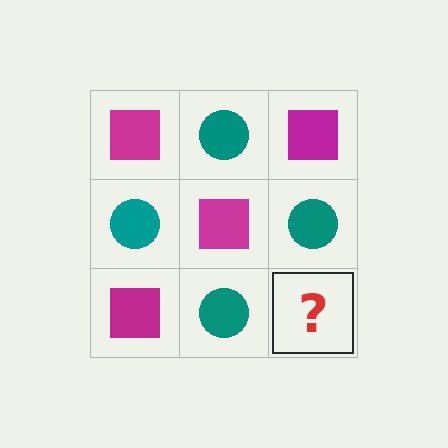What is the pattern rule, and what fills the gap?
The rule is that it alternates magenta square and teal circle in a checkerboard pattern. The gap should be filled with a magenta square.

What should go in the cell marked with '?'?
The missing cell should contain a magenta square.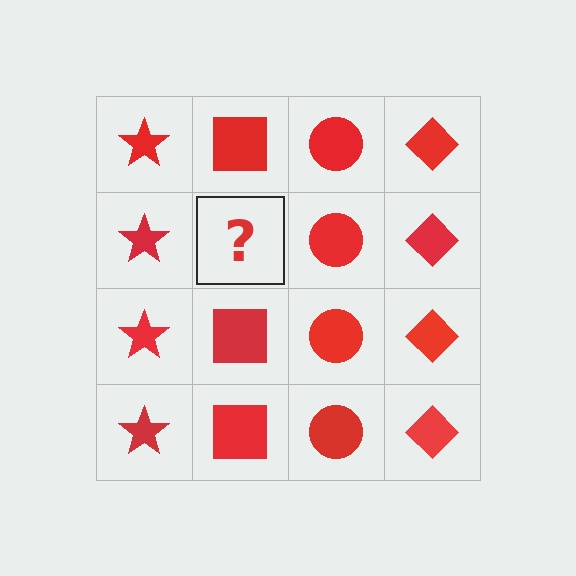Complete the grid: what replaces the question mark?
The question mark should be replaced with a red square.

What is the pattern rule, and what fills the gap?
The rule is that each column has a consistent shape. The gap should be filled with a red square.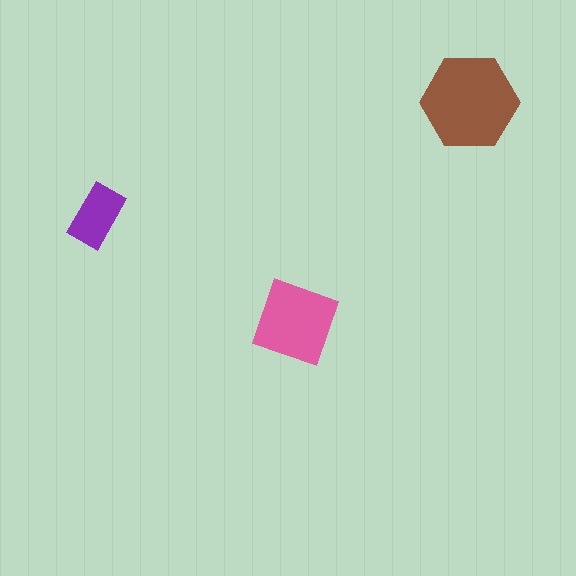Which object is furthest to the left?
The purple rectangle is leftmost.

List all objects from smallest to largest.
The purple rectangle, the pink square, the brown hexagon.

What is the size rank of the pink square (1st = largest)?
2nd.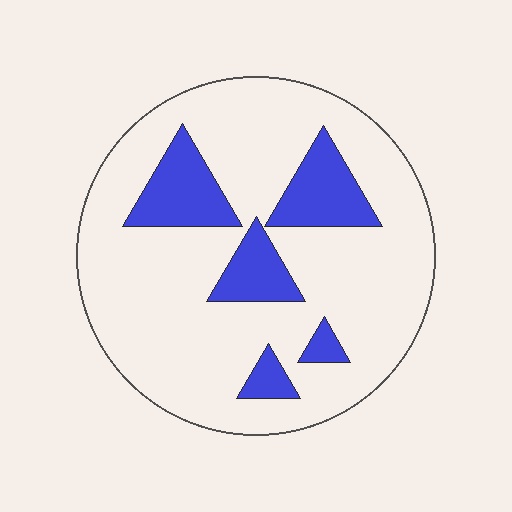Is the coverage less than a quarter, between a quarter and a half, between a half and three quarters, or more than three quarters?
Less than a quarter.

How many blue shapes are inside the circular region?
5.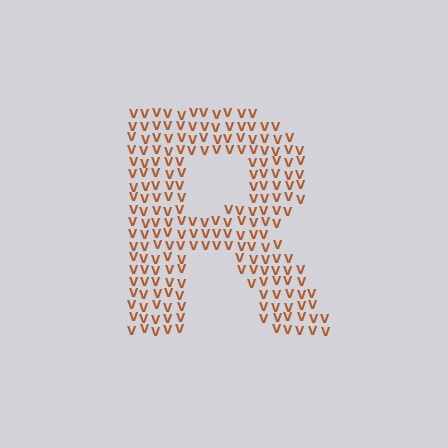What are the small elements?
The small elements are letter V's.